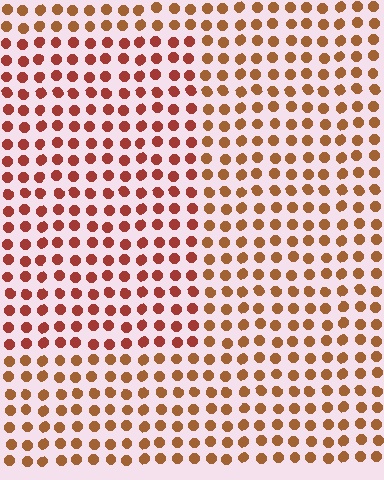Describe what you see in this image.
The image is filled with small brown elements in a uniform arrangement. A rectangle-shaped region is visible where the elements are tinted to a slightly different hue, forming a subtle color boundary.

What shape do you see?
I see a rectangle.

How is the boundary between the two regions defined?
The boundary is defined purely by a slight shift in hue (about 23 degrees). Spacing, size, and orientation are identical on both sides.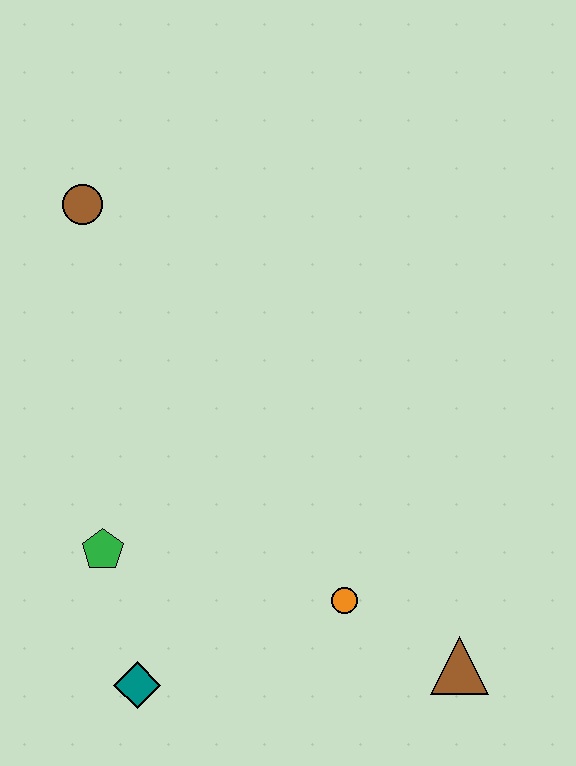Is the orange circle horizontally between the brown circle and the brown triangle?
Yes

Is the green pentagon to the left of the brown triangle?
Yes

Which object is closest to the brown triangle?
The orange circle is closest to the brown triangle.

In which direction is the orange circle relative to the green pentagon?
The orange circle is to the right of the green pentagon.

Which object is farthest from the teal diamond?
The brown circle is farthest from the teal diamond.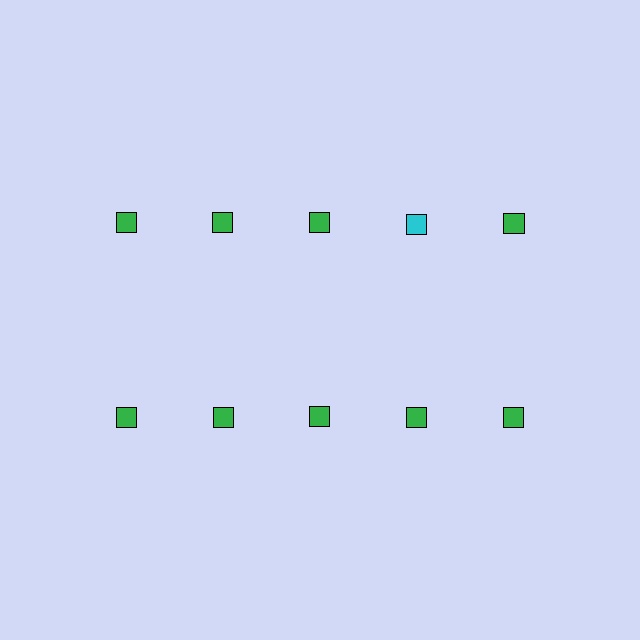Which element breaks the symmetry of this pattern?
The cyan square in the top row, second from right column breaks the symmetry. All other shapes are green squares.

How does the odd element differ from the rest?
It has a different color: cyan instead of green.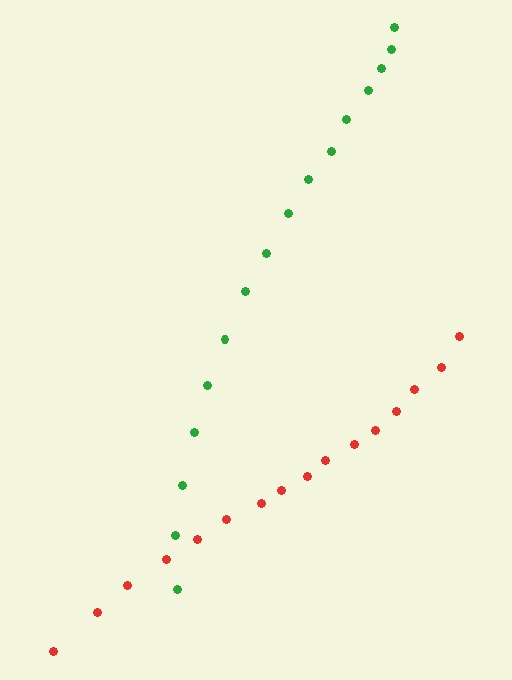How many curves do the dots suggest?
There are 2 distinct paths.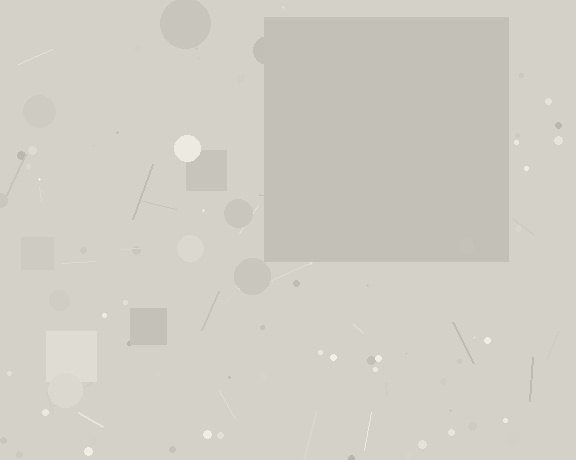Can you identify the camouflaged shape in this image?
The camouflaged shape is a square.